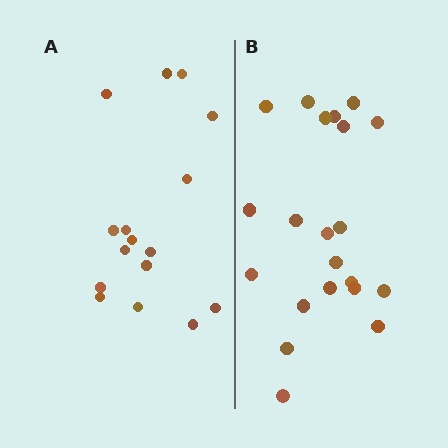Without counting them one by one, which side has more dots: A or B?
Region B (the right region) has more dots.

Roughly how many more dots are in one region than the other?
Region B has about 5 more dots than region A.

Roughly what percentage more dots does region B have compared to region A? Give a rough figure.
About 30% more.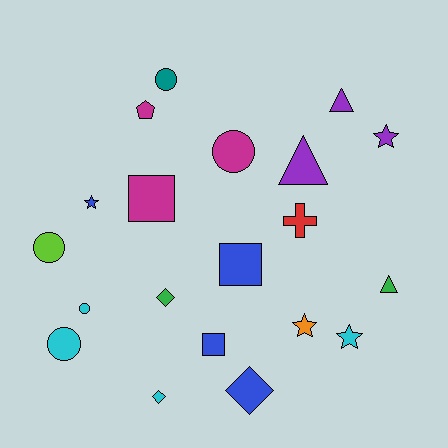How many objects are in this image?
There are 20 objects.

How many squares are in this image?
There are 3 squares.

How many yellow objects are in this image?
There are no yellow objects.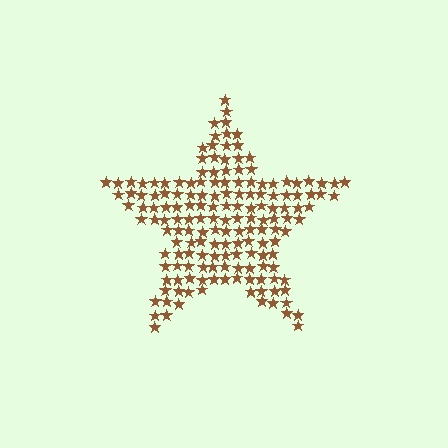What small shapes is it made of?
It is made of small stars.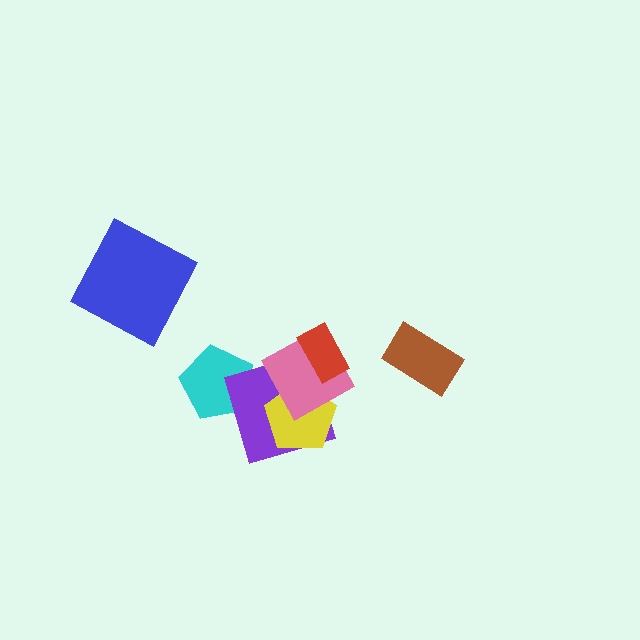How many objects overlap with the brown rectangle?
0 objects overlap with the brown rectangle.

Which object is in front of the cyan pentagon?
The purple square is in front of the cyan pentagon.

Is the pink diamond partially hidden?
Yes, it is partially covered by another shape.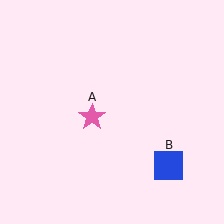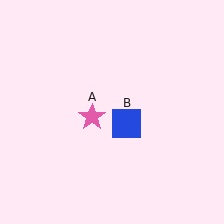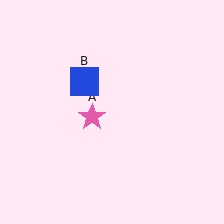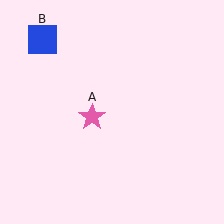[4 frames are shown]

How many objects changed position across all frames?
1 object changed position: blue square (object B).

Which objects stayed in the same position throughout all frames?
Pink star (object A) remained stationary.